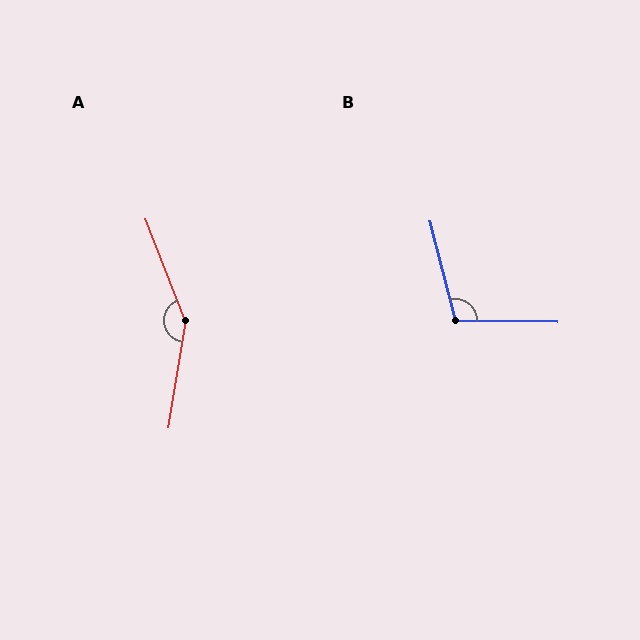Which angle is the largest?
A, at approximately 149 degrees.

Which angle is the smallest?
B, at approximately 105 degrees.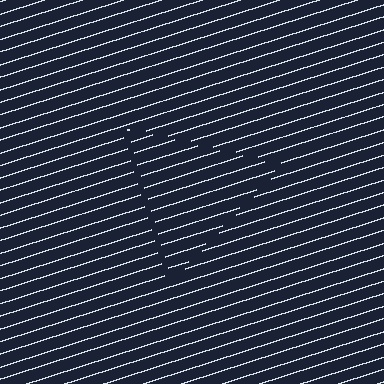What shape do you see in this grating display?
An illusory triangle. The interior of the shape contains the same grating, shifted by half a period — the contour is defined by the phase discontinuity where line-ends from the inner and outer gratings abut.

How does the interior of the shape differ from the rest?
The interior of the shape contains the same grating, shifted by half a period — the contour is defined by the phase discontinuity where line-ends from the inner and outer gratings abut.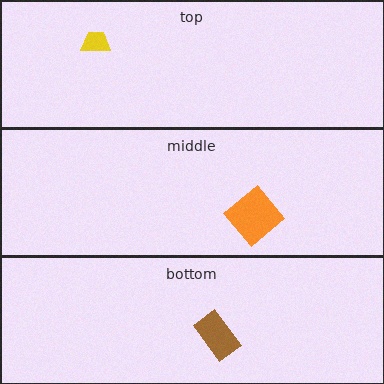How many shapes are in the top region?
1.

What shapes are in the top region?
The yellow trapezoid.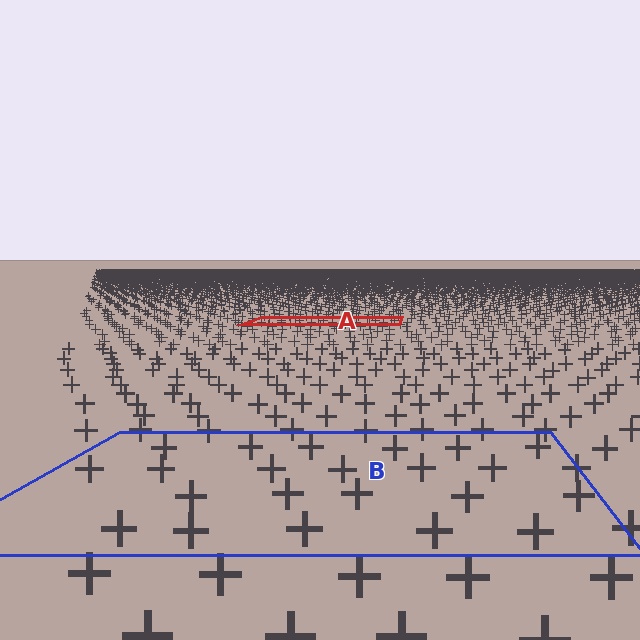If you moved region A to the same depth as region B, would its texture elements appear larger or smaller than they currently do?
They would appear larger. At a closer depth, the same texture elements are projected at a bigger on-screen size.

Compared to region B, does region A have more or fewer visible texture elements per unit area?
Region A has more texture elements per unit area — they are packed more densely because it is farther away.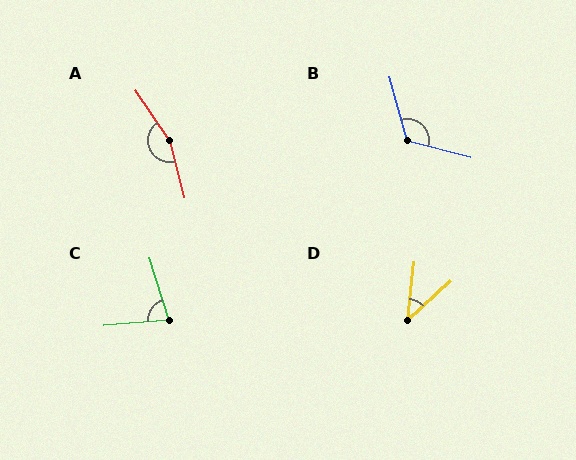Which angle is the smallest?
D, at approximately 41 degrees.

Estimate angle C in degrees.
Approximately 77 degrees.